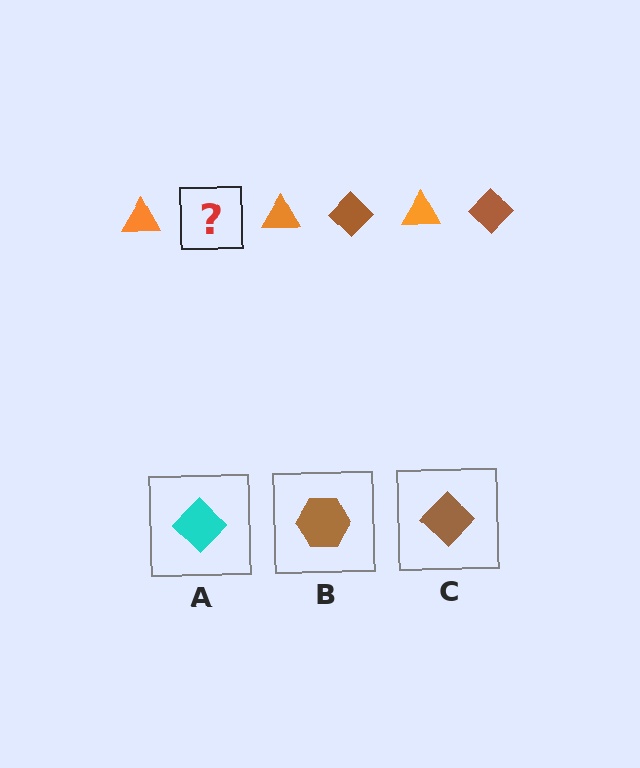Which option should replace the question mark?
Option C.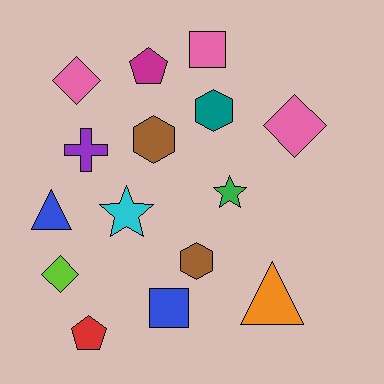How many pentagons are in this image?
There are 2 pentagons.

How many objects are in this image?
There are 15 objects.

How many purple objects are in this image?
There is 1 purple object.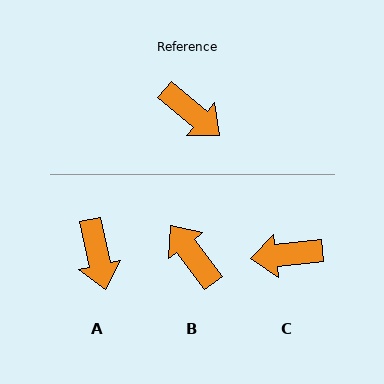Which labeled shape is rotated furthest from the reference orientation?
B, about 167 degrees away.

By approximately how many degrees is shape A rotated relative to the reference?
Approximately 38 degrees clockwise.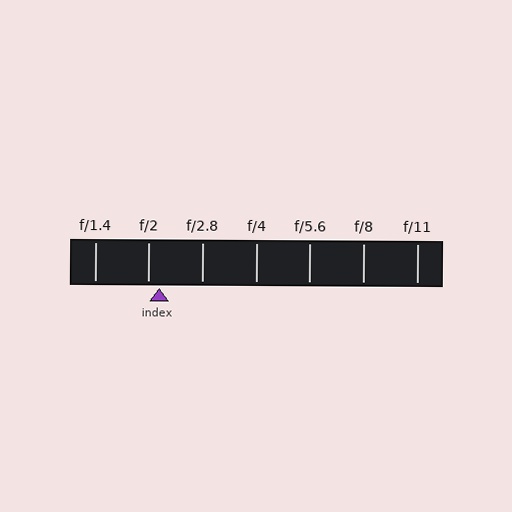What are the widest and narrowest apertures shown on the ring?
The widest aperture shown is f/1.4 and the narrowest is f/11.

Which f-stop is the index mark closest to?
The index mark is closest to f/2.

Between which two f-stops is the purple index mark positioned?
The index mark is between f/2 and f/2.8.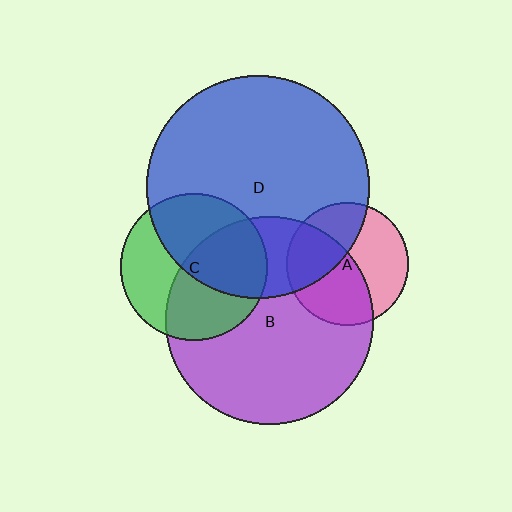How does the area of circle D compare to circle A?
Approximately 3.3 times.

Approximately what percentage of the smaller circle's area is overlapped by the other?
Approximately 30%.